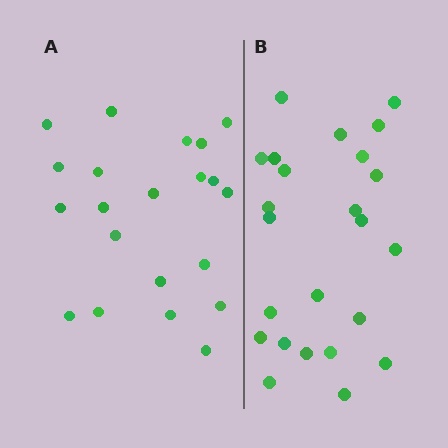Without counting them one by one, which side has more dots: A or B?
Region B (the right region) has more dots.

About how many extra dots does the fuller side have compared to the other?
Region B has just a few more — roughly 2 or 3 more dots than region A.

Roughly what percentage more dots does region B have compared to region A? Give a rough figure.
About 15% more.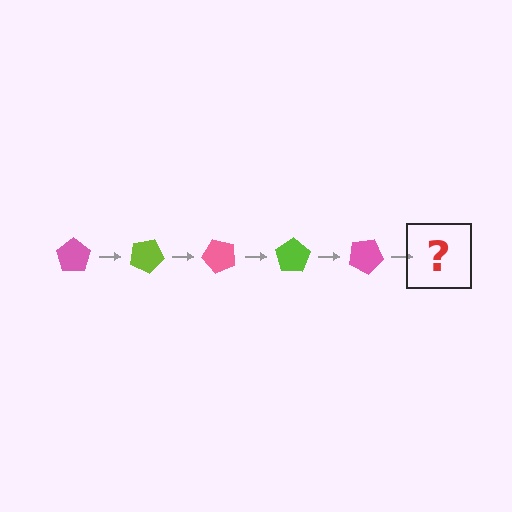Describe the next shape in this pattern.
It should be a lime pentagon, rotated 125 degrees from the start.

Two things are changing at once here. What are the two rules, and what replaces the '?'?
The two rules are that it rotates 25 degrees each step and the color cycles through pink and lime. The '?' should be a lime pentagon, rotated 125 degrees from the start.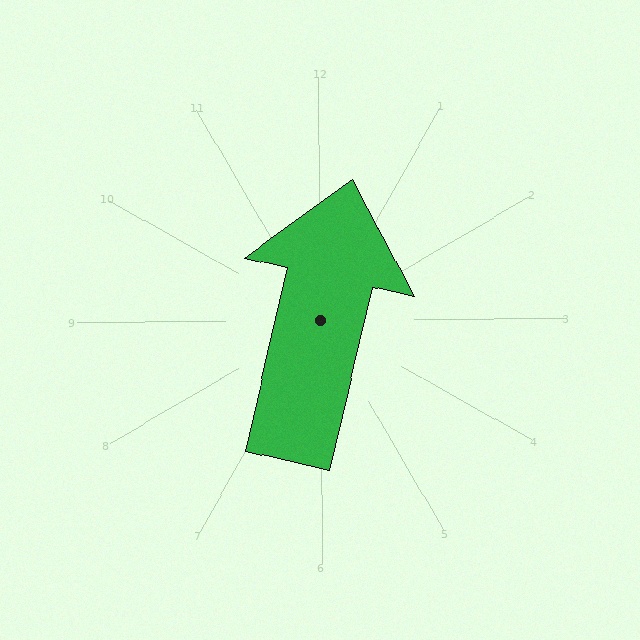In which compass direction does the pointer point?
North.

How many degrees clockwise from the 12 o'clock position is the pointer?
Approximately 13 degrees.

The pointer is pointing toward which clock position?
Roughly 12 o'clock.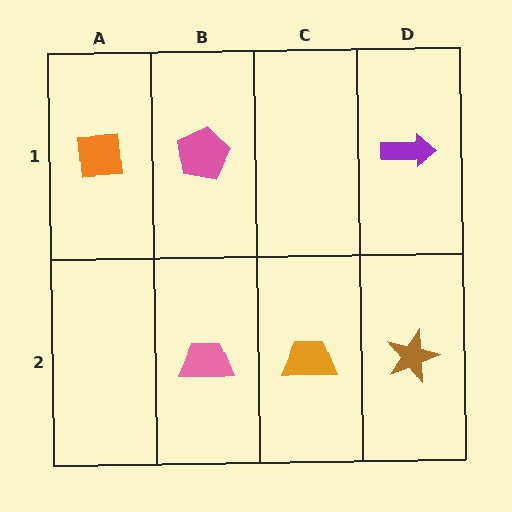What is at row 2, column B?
A pink trapezoid.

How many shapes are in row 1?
3 shapes.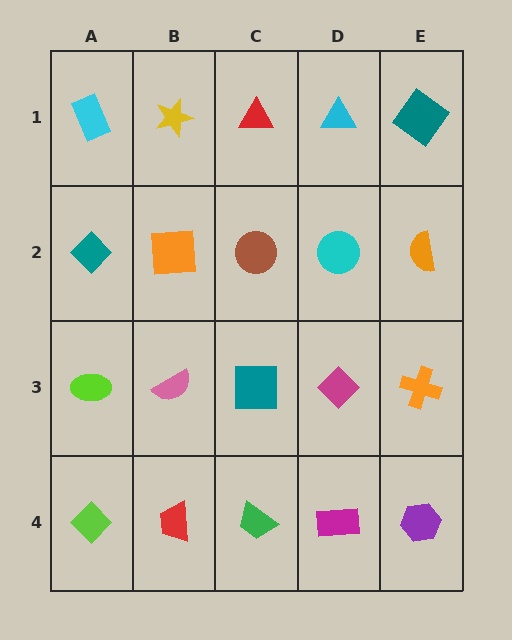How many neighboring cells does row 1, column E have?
2.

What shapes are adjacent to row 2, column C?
A red triangle (row 1, column C), a teal square (row 3, column C), an orange square (row 2, column B), a cyan circle (row 2, column D).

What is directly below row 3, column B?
A red trapezoid.